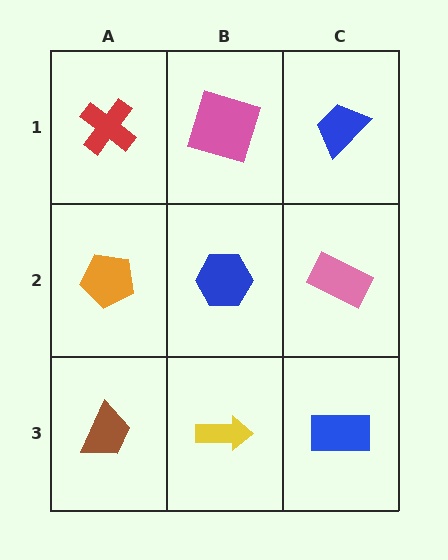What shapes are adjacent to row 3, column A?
An orange pentagon (row 2, column A), a yellow arrow (row 3, column B).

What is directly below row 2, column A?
A brown trapezoid.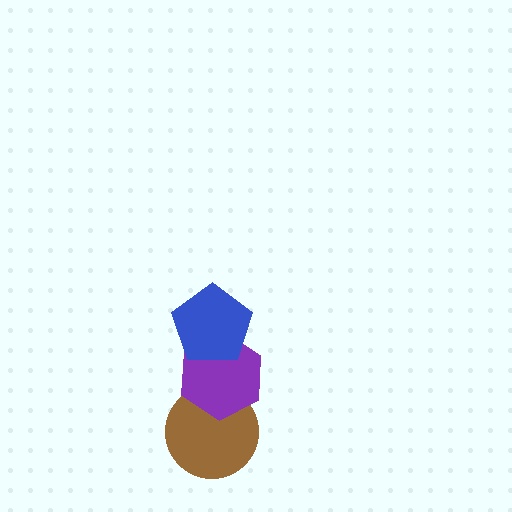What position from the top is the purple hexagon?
The purple hexagon is 2nd from the top.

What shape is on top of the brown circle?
The purple hexagon is on top of the brown circle.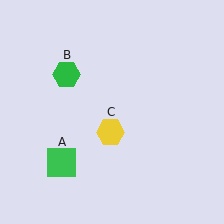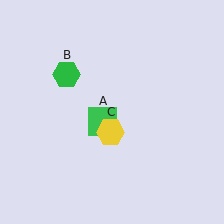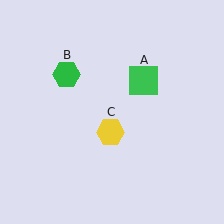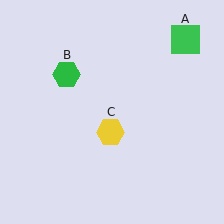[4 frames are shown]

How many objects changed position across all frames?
1 object changed position: green square (object A).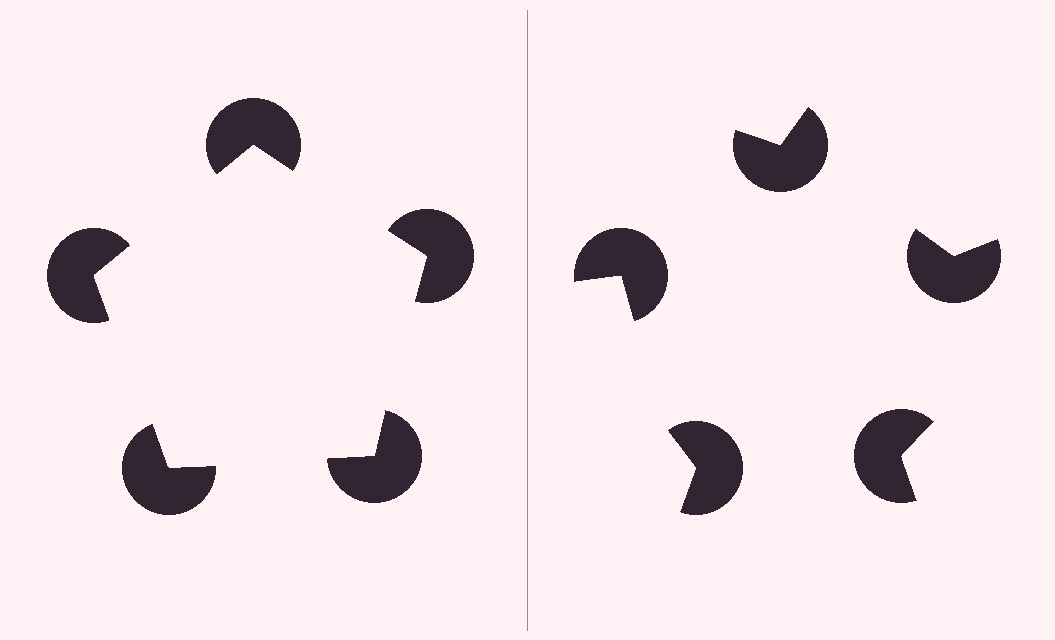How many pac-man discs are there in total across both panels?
10 — 5 on each side.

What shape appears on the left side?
An illusory pentagon.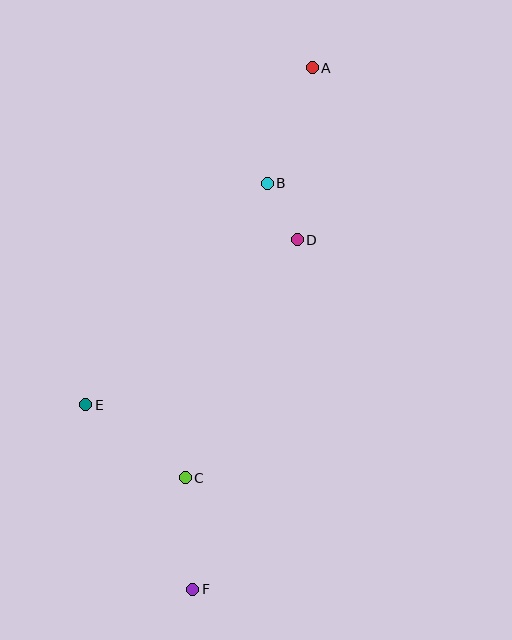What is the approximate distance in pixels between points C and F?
The distance between C and F is approximately 112 pixels.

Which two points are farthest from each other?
Points A and F are farthest from each other.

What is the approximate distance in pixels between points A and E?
The distance between A and E is approximately 406 pixels.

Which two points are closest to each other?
Points B and D are closest to each other.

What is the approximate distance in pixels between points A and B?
The distance between A and B is approximately 124 pixels.